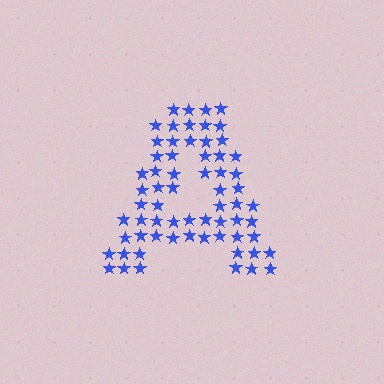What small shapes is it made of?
It is made of small stars.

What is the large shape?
The large shape is the letter A.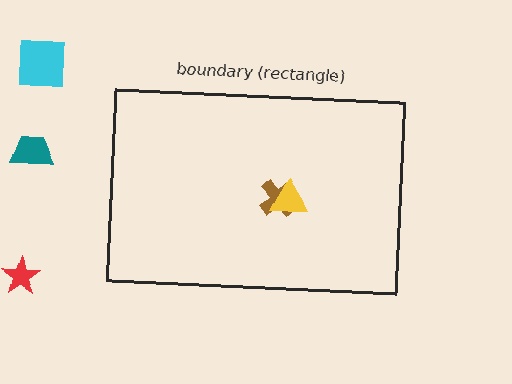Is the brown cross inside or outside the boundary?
Inside.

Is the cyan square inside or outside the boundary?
Outside.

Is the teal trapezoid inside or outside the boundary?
Outside.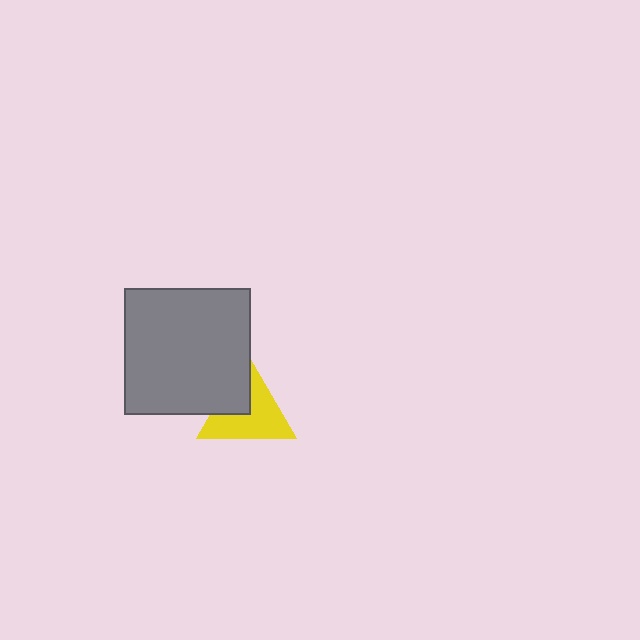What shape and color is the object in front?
The object in front is a gray square.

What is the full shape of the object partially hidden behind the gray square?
The partially hidden object is a yellow triangle.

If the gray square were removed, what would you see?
You would see the complete yellow triangle.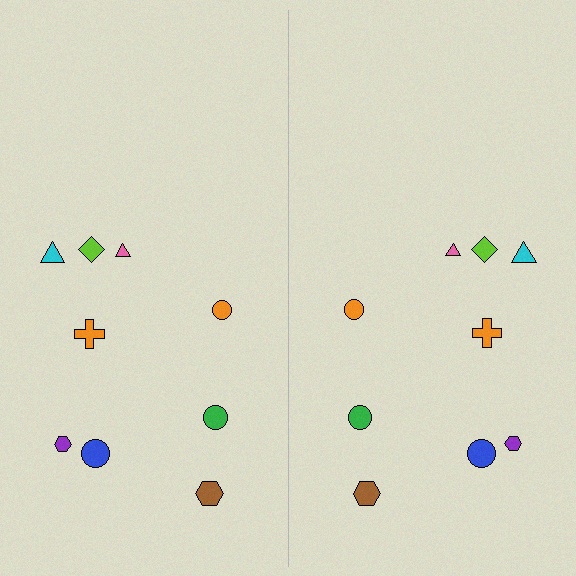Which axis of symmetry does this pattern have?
The pattern has a vertical axis of symmetry running through the center of the image.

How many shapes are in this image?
There are 18 shapes in this image.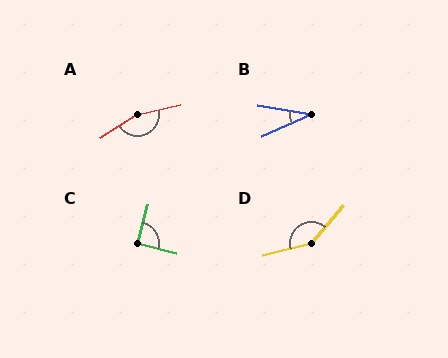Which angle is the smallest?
B, at approximately 33 degrees.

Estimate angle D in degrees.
Approximately 145 degrees.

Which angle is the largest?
A, at approximately 161 degrees.